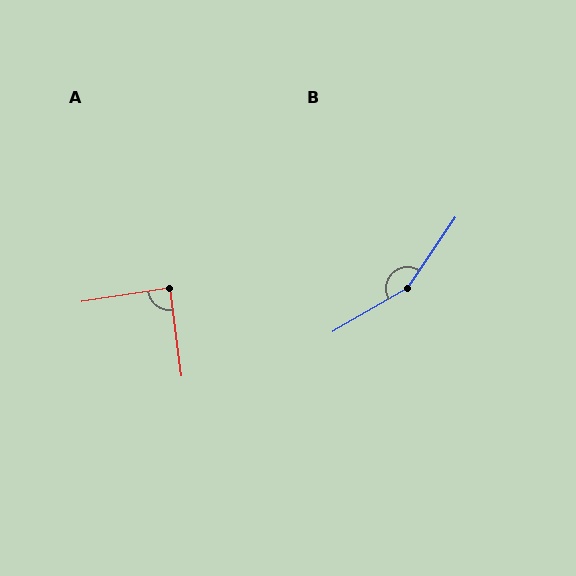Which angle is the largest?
B, at approximately 154 degrees.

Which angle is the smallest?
A, at approximately 88 degrees.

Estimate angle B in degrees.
Approximately 154 degrees.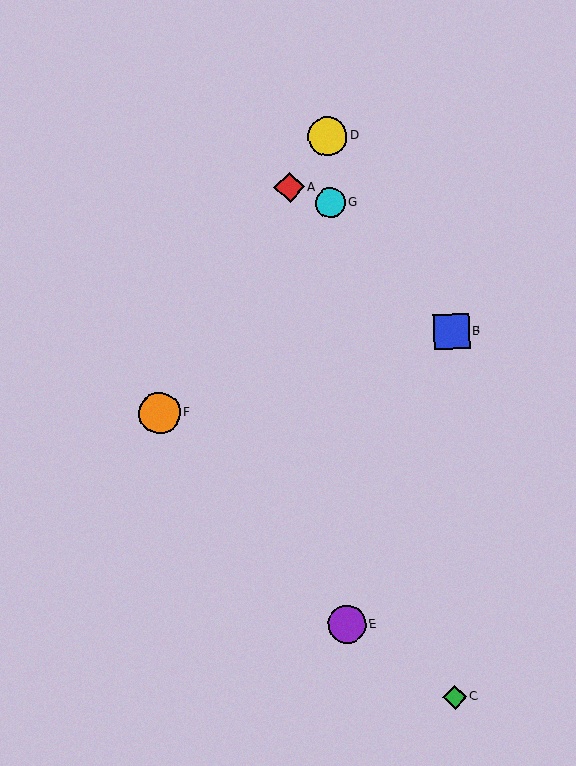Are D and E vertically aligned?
Yes, both are at x≈328.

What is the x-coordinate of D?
Object D is at x≈328.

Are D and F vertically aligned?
No, D is at x≈328 and F is at x≈160.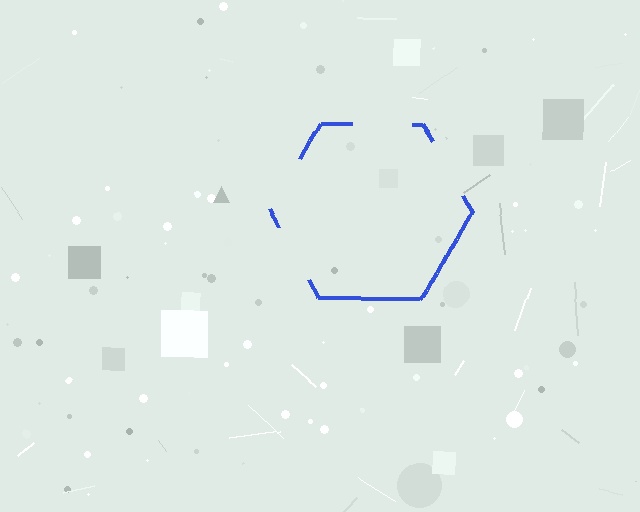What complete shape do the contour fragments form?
The contour fragments form a hexagon.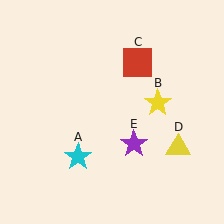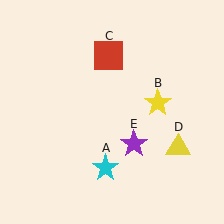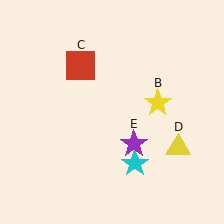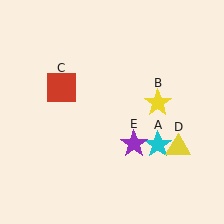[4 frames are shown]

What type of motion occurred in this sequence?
The cyan star (object A), red square (object C) rotated counterclockwise around the center of the scene.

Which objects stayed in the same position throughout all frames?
Yellow star (object B) and yellow triangle (object D) and purple star (object E) remained stationary.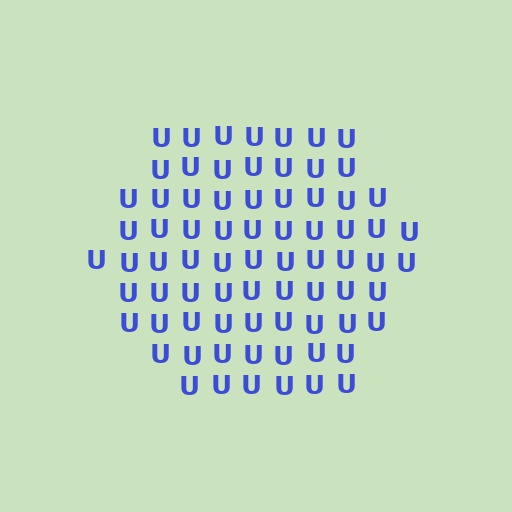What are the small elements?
The small elements are letter U's.